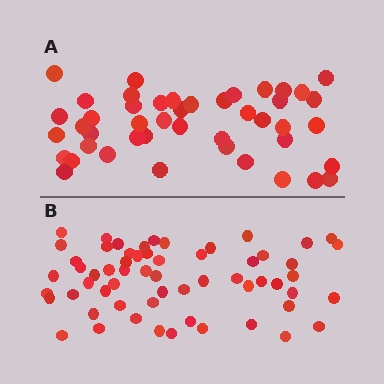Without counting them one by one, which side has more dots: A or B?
Region B (the bottom region) has more dots.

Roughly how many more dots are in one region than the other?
Region B has approximately 15 more dots than region A.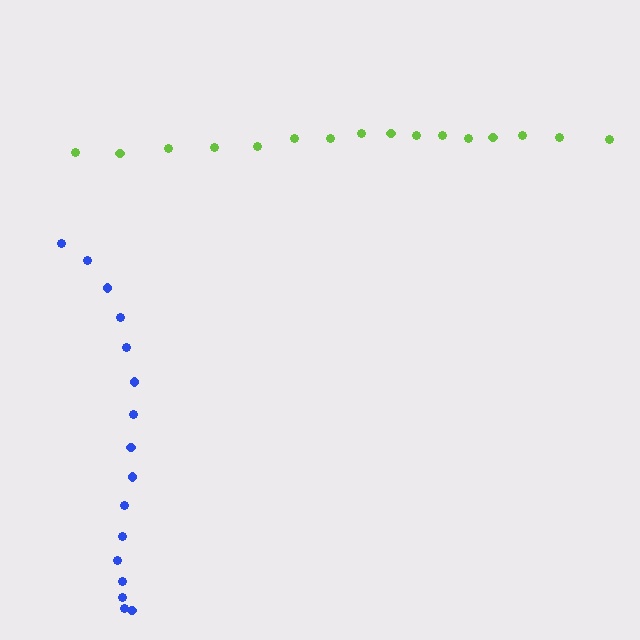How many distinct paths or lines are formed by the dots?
There are 2 distinct paths.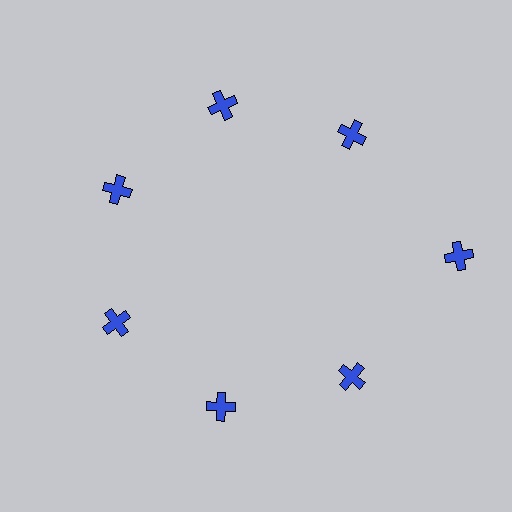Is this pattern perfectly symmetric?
No. The 7 blue crosses are arranged in a ring, but one element near the 3 o'clock position is pushed outward from the center, breaking the 7-fold rotational symmetry.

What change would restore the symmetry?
The symmetry would be restored by moving it inward, back onto the ring so that all 7 crosses sit at equal angles and equal distance from the center.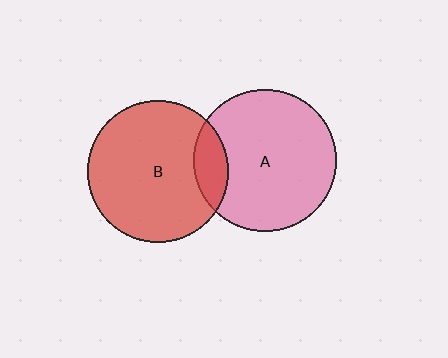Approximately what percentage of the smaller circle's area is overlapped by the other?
Approximately 15%.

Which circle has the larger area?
Circle A (pink).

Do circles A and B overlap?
Yes.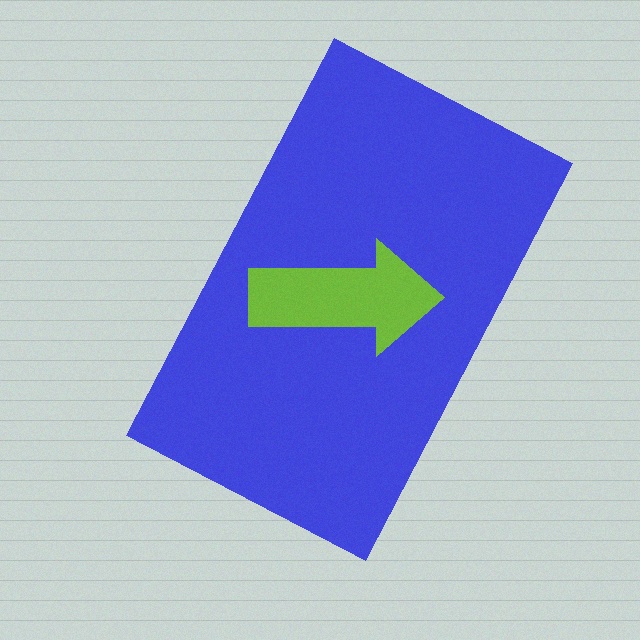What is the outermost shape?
The blue rectangle.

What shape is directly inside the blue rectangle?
The lime arrow.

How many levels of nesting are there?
2.